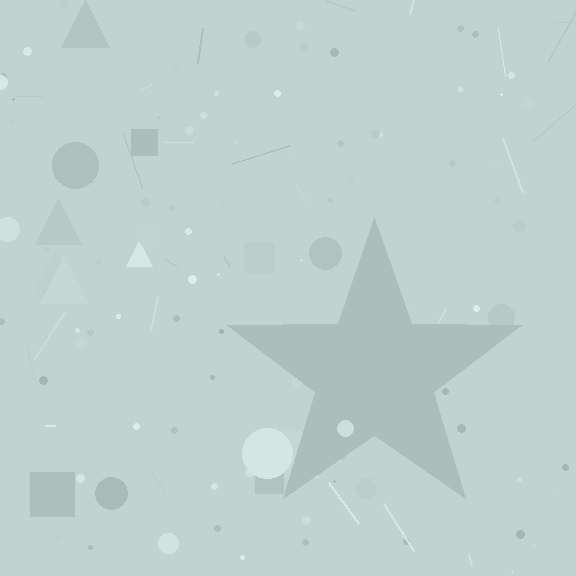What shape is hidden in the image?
A star is hidden in the image.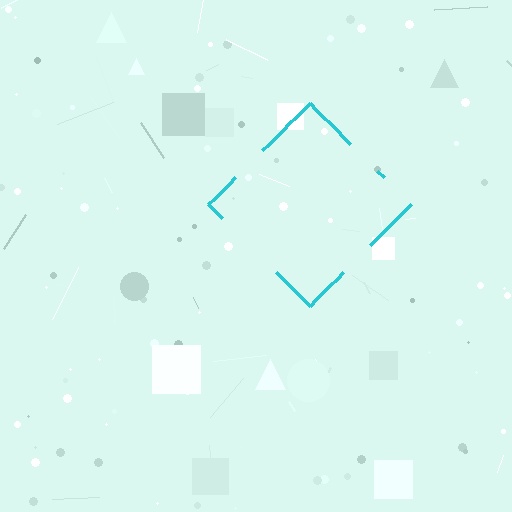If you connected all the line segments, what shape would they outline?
They would outline a diamond.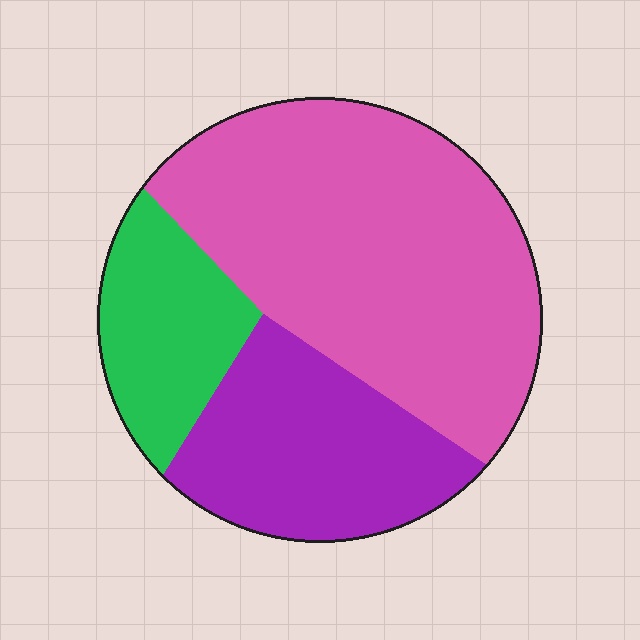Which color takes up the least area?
Green, at roughly 15%.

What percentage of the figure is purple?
Purple covers about 25% of the figure.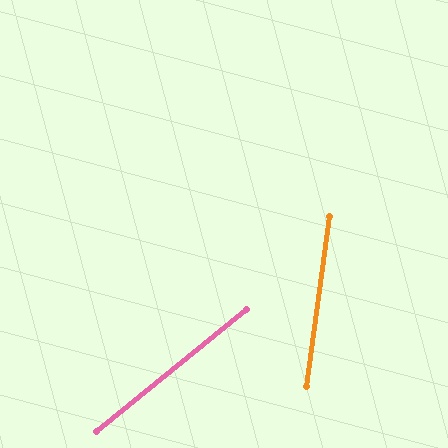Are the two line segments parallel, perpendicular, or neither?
Neither parallel nor perpendicular — they differ by about 43°.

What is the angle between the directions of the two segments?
Approximately 43 degrees.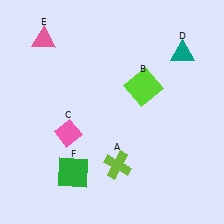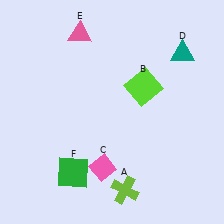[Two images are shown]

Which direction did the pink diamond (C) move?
The pink diamond (C) moved down.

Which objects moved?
The objects that moved are: the lime cross (A), the pink diamond (C), the pink triangle (E).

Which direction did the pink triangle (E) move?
The pink triangle (E) moved right.